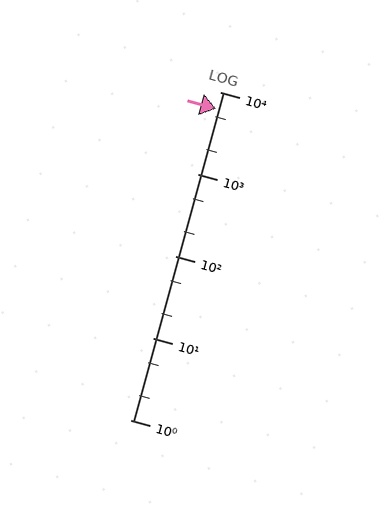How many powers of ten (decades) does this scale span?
The scale spans 4 decades, from 1 to 10000.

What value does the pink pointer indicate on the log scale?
The pointer indicates approximately 6300.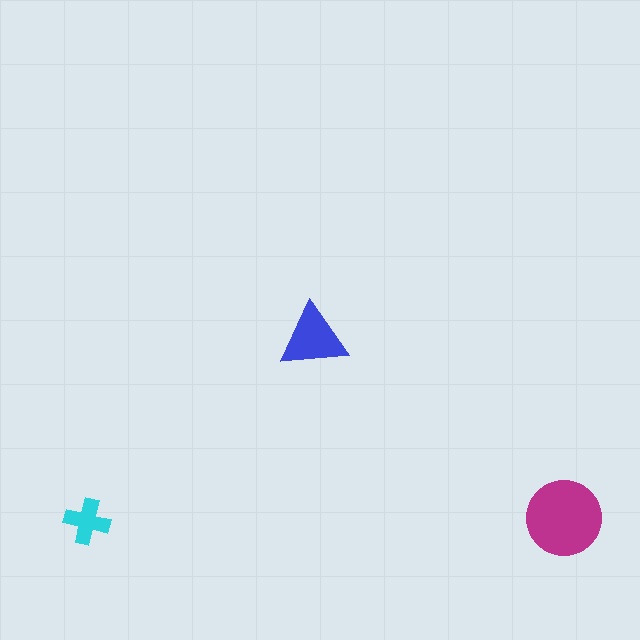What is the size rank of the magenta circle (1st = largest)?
1st.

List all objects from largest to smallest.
The magenta circle, the blue triangle, the cyan cross.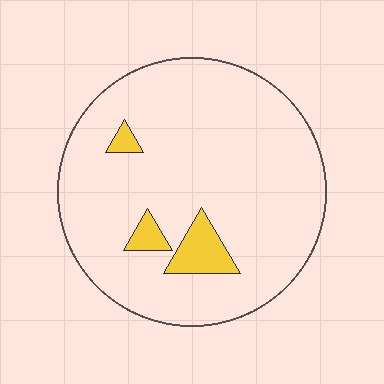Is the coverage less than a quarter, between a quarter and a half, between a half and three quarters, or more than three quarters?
Less than a quarter.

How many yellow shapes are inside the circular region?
3.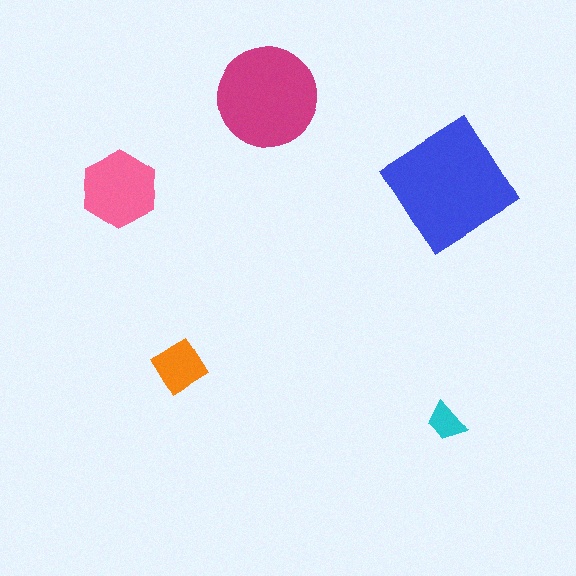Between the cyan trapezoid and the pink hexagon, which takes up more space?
The pink hexagon.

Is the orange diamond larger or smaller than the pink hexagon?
Smaller.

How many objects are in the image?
There are 5 objects in the image.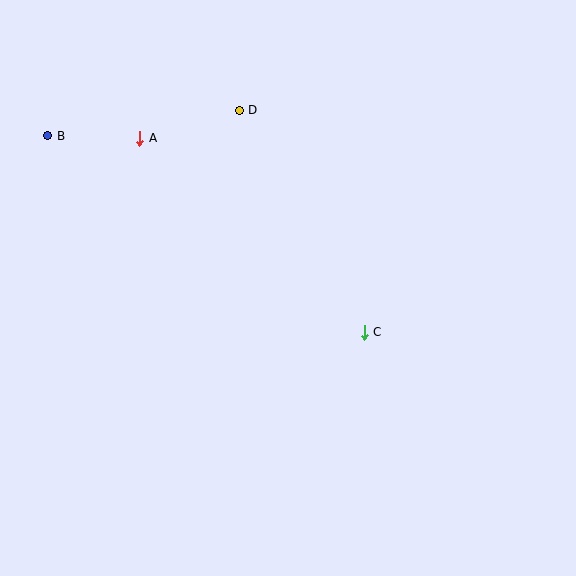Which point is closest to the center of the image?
Point C at (364, 332) is closest to the center.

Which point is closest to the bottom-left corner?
Point C is closest to the bottom-left corner.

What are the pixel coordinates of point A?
Point A is at (140, 138).